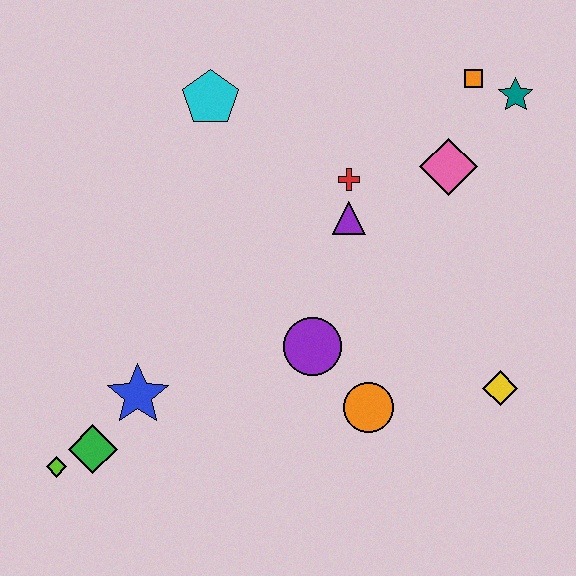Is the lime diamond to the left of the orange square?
Yes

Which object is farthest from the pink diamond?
The lime diamond is farthest from the pink diamond.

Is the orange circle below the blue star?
Yes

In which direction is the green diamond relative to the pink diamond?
The green diamond is to the left of the pink diamond.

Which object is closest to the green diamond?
The lime diamond is closest to the green diamond.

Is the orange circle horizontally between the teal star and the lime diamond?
Yes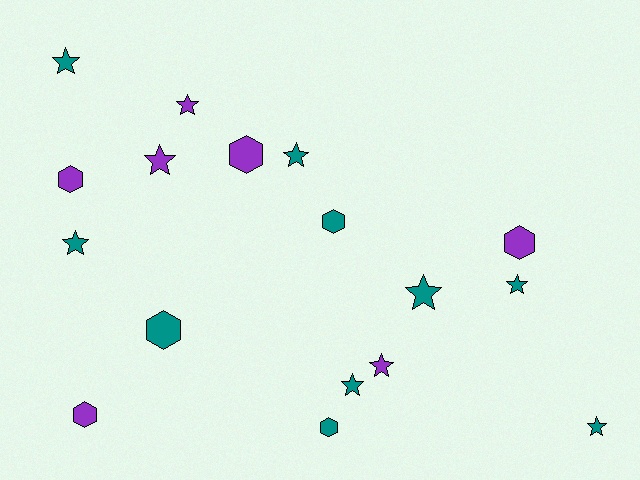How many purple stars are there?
There are 3 purple stars.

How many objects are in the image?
There are 17 objects.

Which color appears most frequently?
Teal, with 10 objects.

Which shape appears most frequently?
Star, with 10 objects.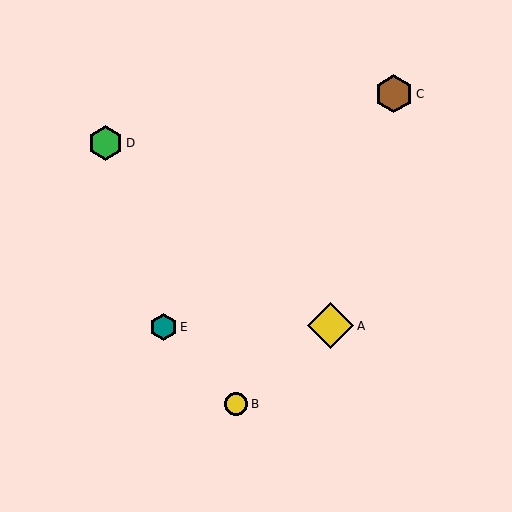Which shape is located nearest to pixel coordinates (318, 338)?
The yellow diamond (labeled A) at (331, 326) is nearest to that location.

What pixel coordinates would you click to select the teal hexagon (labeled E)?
Click at (163, 327) to select the teal hexagon E.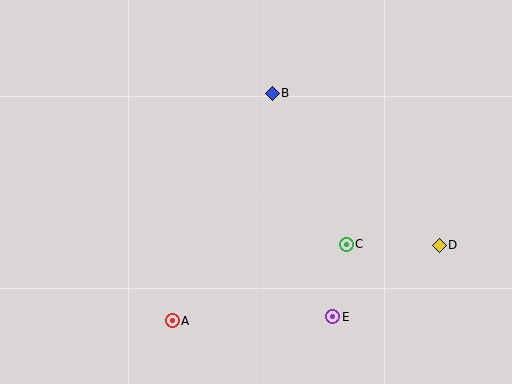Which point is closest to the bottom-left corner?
Point A is closest to the bottom-left corner.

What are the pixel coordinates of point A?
Point A is at (172, 321).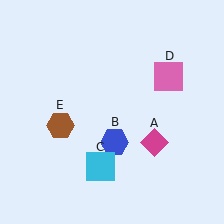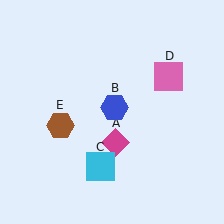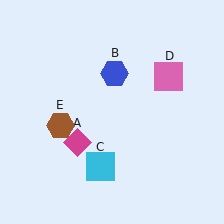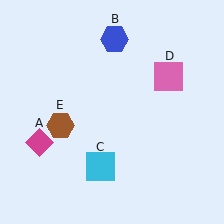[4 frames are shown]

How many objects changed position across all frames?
2 objects changed position: magenta diamond (object A), blue hexagon (object B).